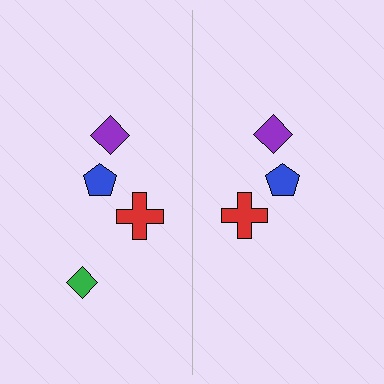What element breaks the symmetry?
A green diamond is missing from the right side.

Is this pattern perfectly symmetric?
No, the pattern is not perfectly symmetric. A green diamond is missing from the right side.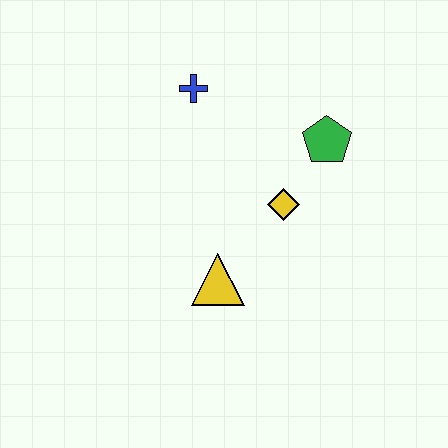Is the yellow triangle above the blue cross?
No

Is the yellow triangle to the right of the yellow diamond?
No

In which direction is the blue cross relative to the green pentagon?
The blue cross is to the left of the green pentagon.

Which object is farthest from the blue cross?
The yellow triangle is farthest from the blue cross.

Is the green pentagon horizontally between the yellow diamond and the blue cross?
No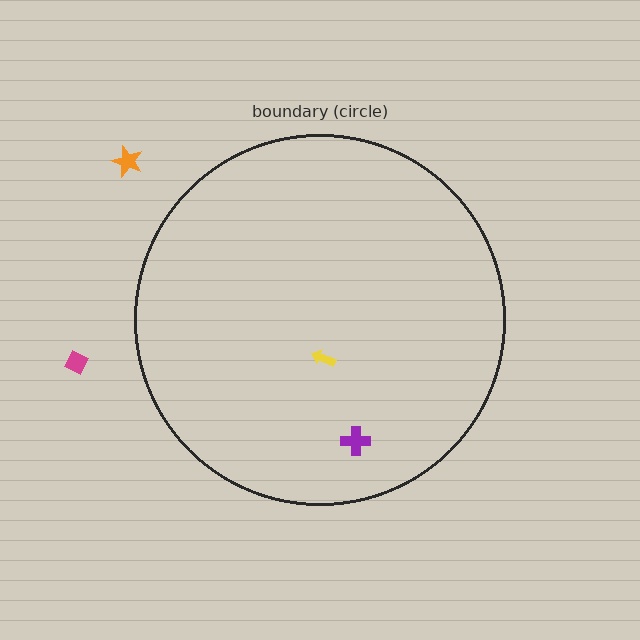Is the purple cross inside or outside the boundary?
Inside.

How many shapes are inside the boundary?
2 inside, 2 outside.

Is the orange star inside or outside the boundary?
Outside.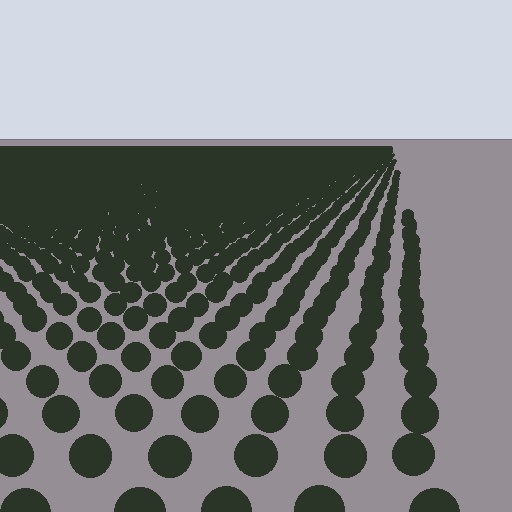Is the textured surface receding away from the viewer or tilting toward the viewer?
The surface is receding away from the viewer. Texture elements get smaller and denser toward the top.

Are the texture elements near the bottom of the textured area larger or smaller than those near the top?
Larger. Near the bottom, elements are closer to the viewer and appear at a bigger on-screen size.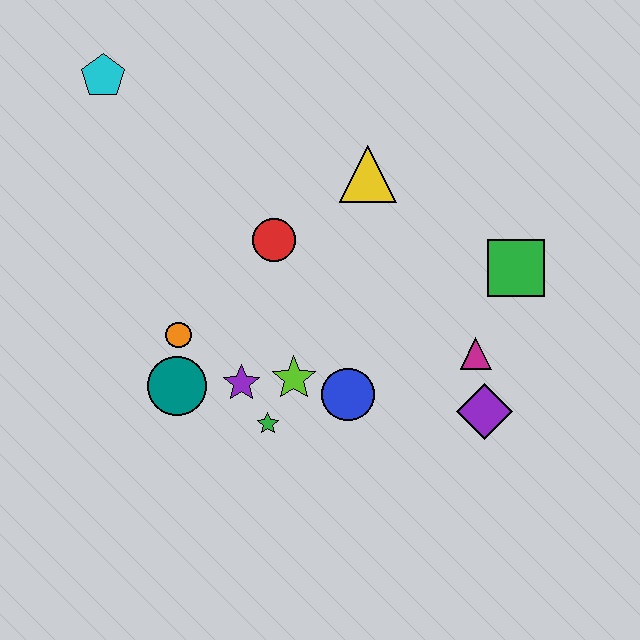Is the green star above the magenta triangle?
No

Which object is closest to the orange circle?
The teal circle is closest to the orange circle.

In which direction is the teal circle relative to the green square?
The teal circle is to the left of the green square.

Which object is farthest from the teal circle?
The green square is farthest from the teal circle.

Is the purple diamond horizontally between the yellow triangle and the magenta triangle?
No